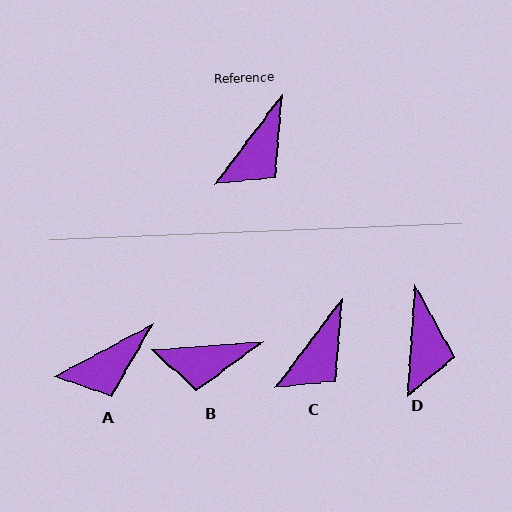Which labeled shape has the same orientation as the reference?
C.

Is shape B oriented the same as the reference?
No, it is off by about 49 degrees.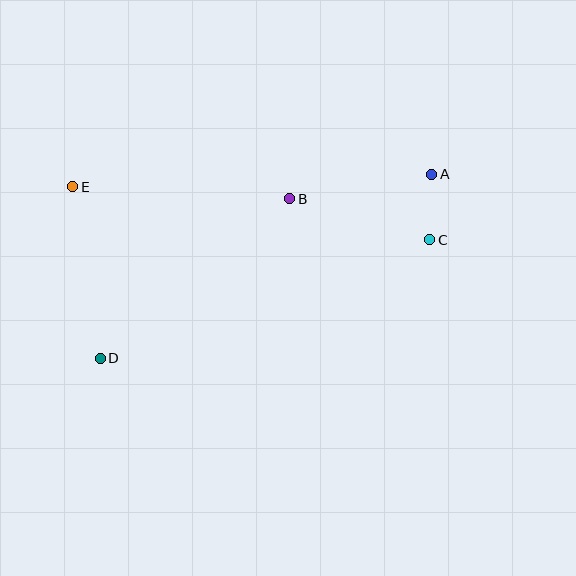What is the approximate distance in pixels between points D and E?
The distance between D and E is approximately 173 pixels.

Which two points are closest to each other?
Points A and C are closest to each other.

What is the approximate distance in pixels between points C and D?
The distance between C and D is approximately 350 pixels.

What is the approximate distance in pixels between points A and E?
The distance between A and E is approximately 359 pixels.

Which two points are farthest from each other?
Points A and D are farthest from each other.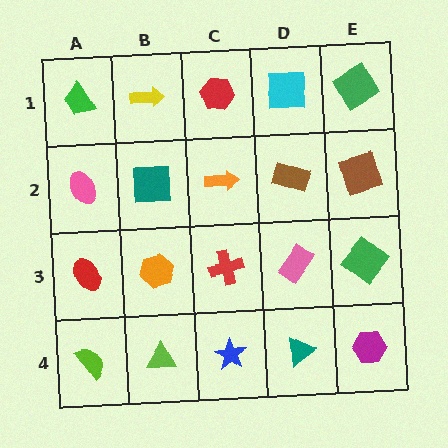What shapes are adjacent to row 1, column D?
A brown rectangle (row 2, column D), a red hexagon (row 1, column C), a green diamond (row 1, column E).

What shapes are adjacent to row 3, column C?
An orange arrow (row 2, column C), a blue star (row 4, column C), an orange hexagon (row 3, column B), a pink rectangle (row 3, column D).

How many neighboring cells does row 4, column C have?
3.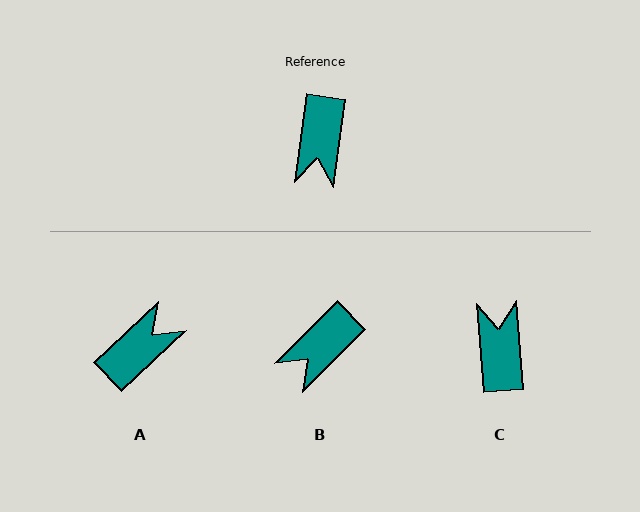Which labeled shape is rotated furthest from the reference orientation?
C, about 167 degrees away.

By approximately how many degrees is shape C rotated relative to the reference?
Approximately 167 degrees clockwise.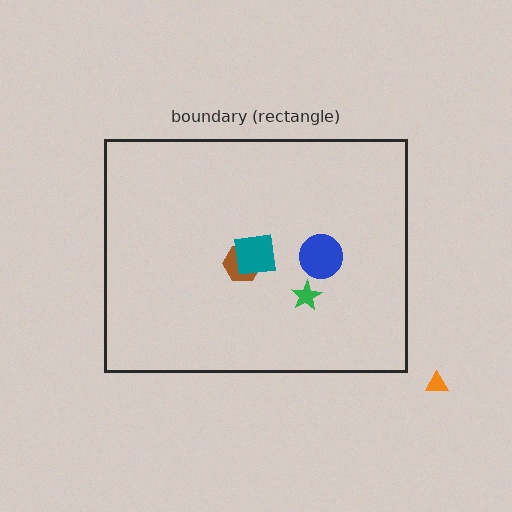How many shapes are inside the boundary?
4 inside, 1 outside.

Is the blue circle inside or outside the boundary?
Inside.